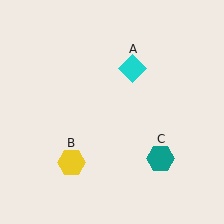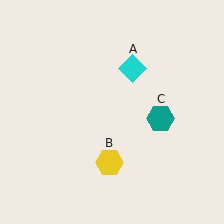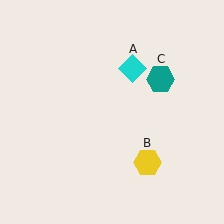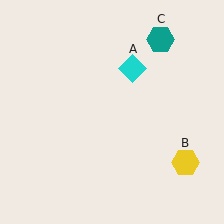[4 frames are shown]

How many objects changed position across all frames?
2 objects changed position: yellow hexagon (object B), teal hexagon (object C).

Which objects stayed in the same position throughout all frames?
Cyan diamond (object A) remained stationary.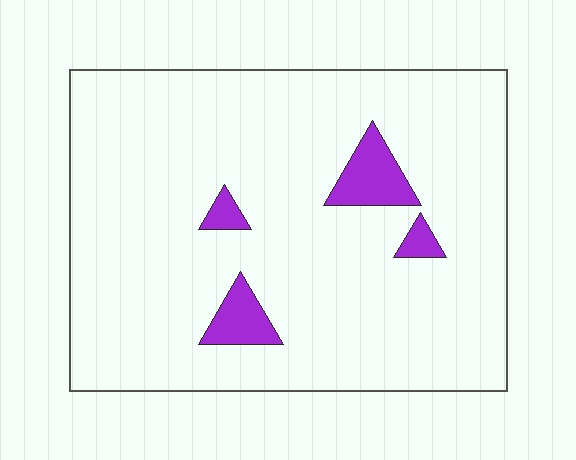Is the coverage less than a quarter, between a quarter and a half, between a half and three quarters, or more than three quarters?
Less than a quarter.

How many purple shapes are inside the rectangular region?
4.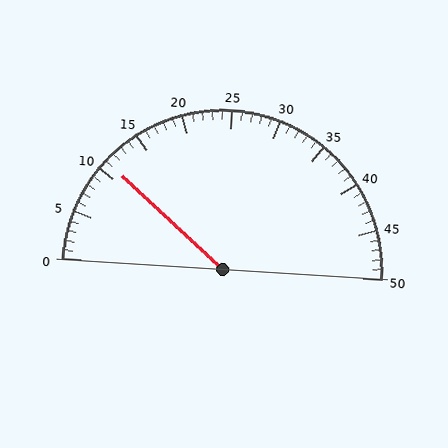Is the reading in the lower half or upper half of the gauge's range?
The reading is in the lower half of the range (0 to 50).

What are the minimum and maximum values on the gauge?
The gauge ranges from 0 to 50.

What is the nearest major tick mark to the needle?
The nearest major tick mark is 10.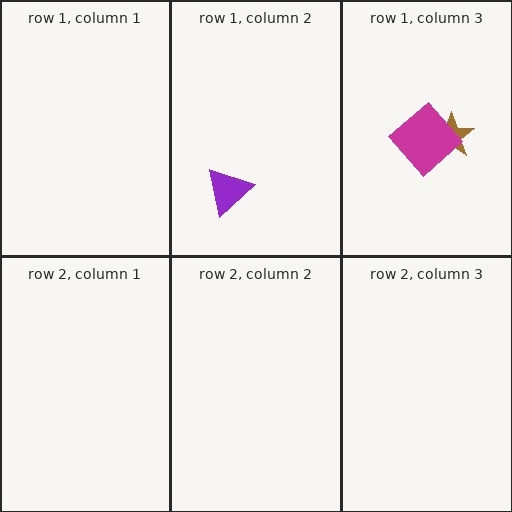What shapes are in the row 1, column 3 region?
The brown star, the magenta diamond.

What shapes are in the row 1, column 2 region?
The purple triangle.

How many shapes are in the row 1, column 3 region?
2.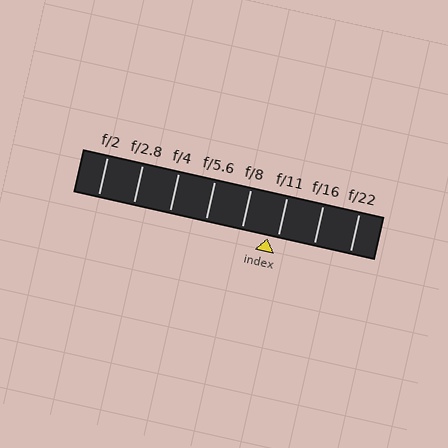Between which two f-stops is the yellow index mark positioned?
The index mark is between f/8 and f/11.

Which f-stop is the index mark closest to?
The index mark is closest to f/11.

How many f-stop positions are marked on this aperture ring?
There are 8 f-stop positions marked.